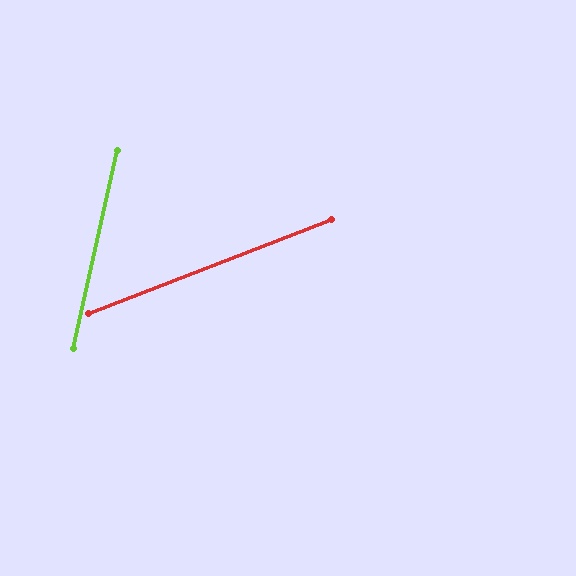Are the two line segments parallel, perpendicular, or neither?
Neither parallel nor perpendicular — they differ by about 56°.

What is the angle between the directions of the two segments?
Approximately 56 degrees.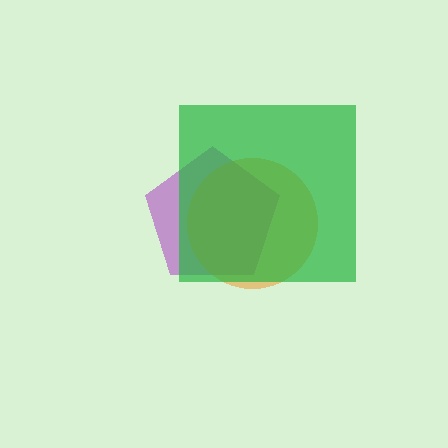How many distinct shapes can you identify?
There are 3 distinct shapes: a purple pentagon, an orange circle, a green square.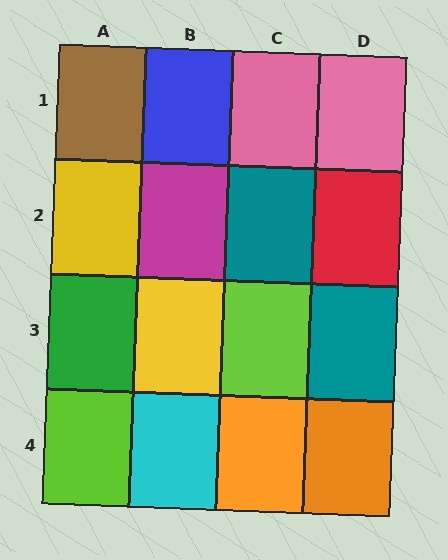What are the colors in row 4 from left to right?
Lime, cyan, orange, orange.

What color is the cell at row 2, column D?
Red.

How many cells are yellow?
2 cells are yellow.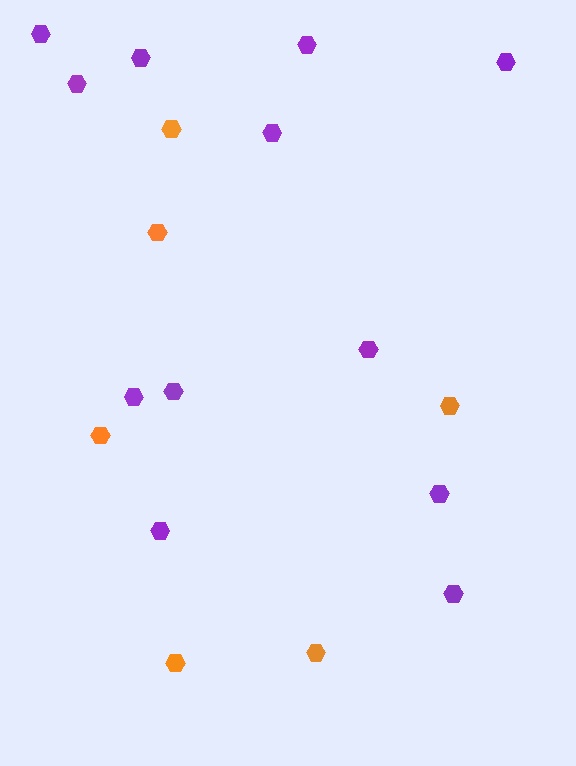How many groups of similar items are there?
There are 2 groups: one group of purple hexagons (12) and one group of orange hexagons (6).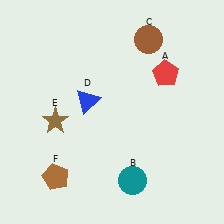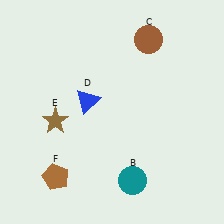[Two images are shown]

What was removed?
The red pentagon (A) was removed in Image 2.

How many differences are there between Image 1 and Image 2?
There is 1 difference between the two images.